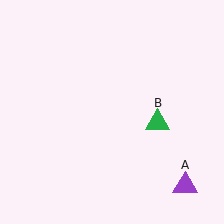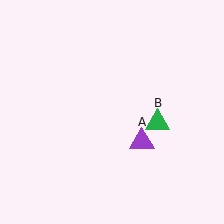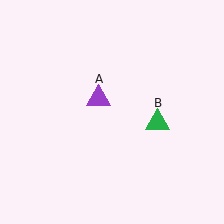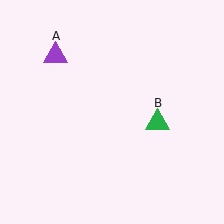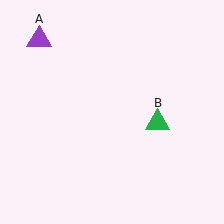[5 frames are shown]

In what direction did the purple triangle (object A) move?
The purple triangle (object A) moved up and to the left.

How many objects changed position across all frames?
1 object changed position: purple triangle (object A).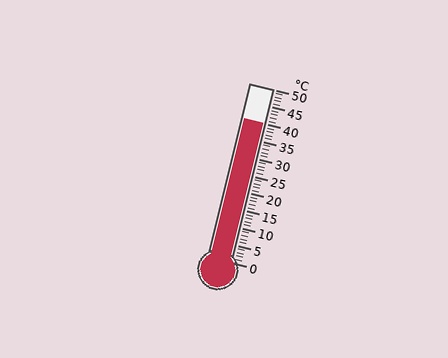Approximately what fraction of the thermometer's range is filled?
The thermometer is filled to approximately 80% of its range.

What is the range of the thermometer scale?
The thermometer scale ranges from 0°C to 50°C.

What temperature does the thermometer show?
The thermometer shows approximately 40°C.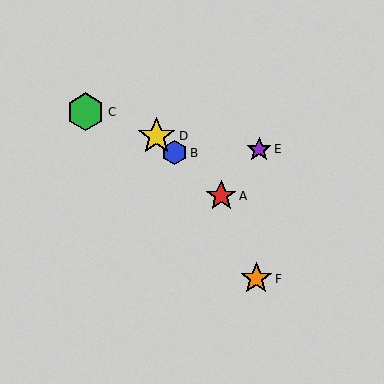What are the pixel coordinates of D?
Object D is at (157, 136).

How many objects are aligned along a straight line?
3 objects (A, B, D) are aligned along a straight line.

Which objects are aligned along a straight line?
Objects A, B, D are aligned along a straight line.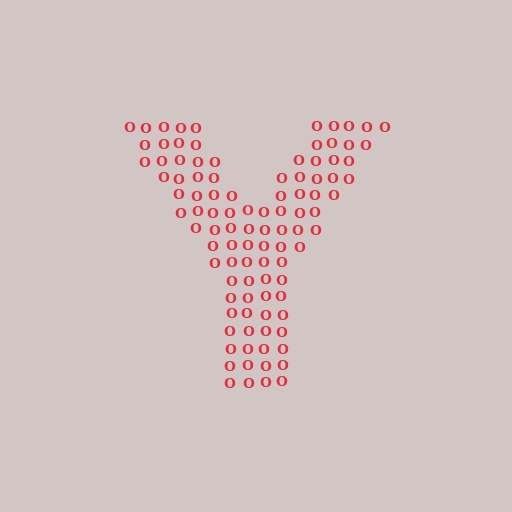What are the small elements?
The small elements are letter O's.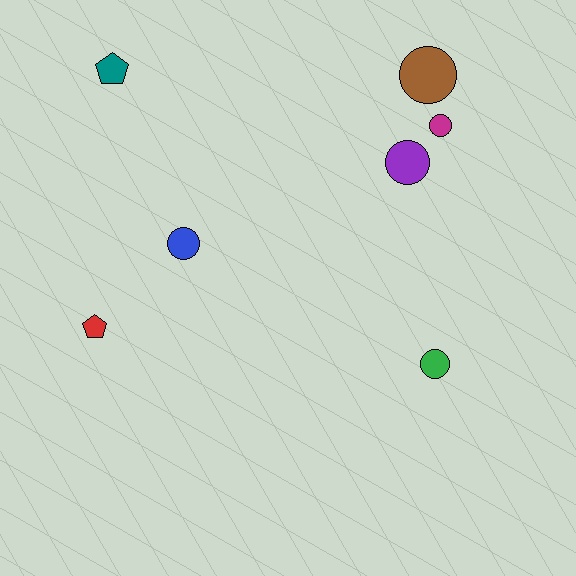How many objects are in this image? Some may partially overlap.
There are 7 objects.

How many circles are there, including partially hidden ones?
There are 5 circles.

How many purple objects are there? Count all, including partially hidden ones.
There is 1 purple object.